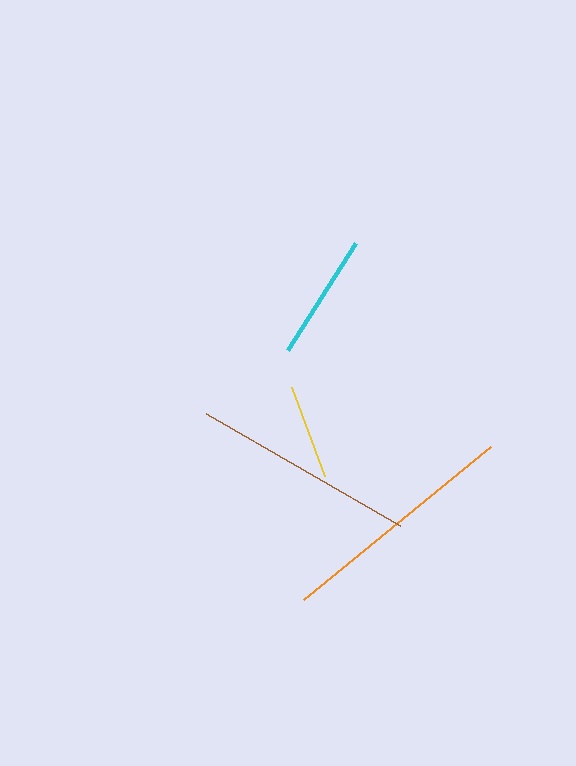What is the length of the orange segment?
The orange segment is approximately 242 pixels long.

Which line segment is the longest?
The orange line is the longest at approximately 242 pixels.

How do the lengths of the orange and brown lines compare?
The orange and brown lines are approximately the same length.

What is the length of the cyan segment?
The cyan segment is approximately 127 pixels long.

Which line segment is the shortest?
The yellow line is the shortest at approximately 95 pixels.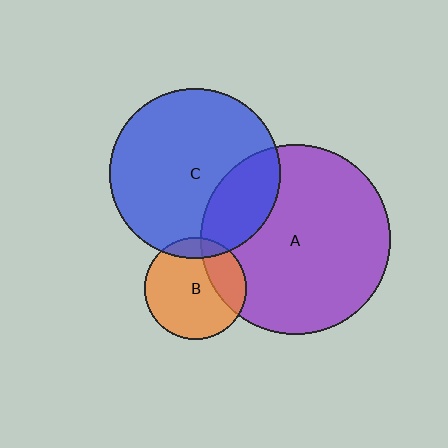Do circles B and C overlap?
Yes.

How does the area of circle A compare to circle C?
Approximately 1.2 times.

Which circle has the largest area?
Circle A (purple).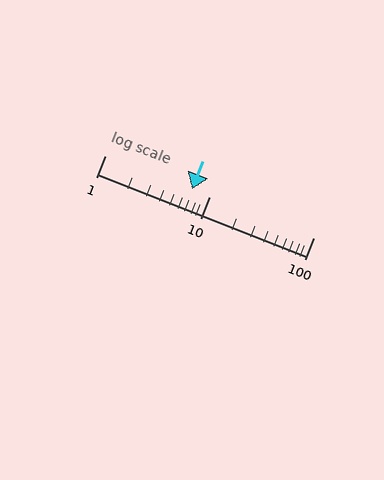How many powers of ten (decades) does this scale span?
The scale spans 2 decades, from 1 to 100.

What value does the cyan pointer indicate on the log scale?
The pointer indicates approximately 6.8.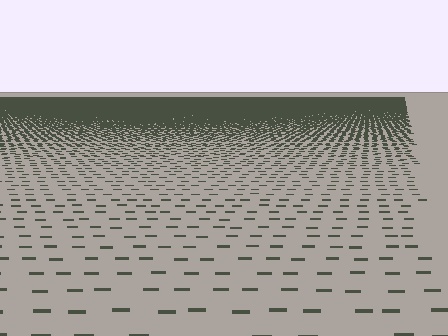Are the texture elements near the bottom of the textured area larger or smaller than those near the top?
Larger. Near the bottom, elements are closer to the viewer and appear at a bigger on-screen size.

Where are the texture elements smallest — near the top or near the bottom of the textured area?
Near the top.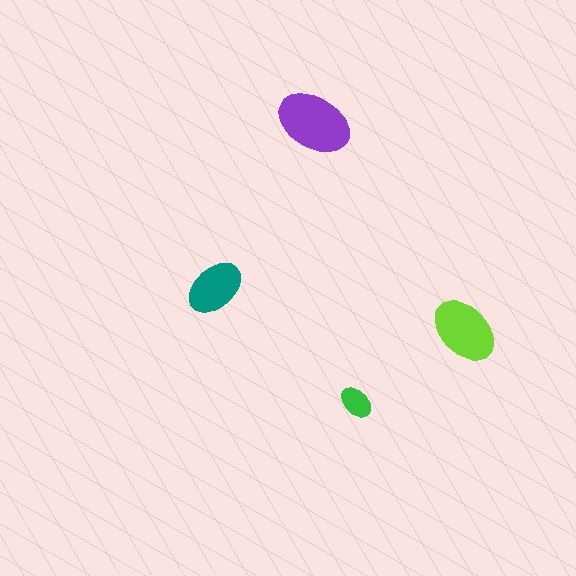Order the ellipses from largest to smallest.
the purple one, the lime one, the teal one, the green one.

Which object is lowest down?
The green ellipse is bottommost.